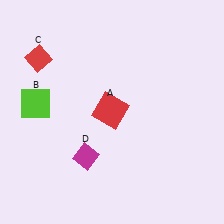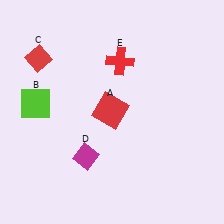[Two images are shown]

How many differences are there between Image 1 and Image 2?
There is 1 difference between the two images.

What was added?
A red cross (E) was added in Image 2.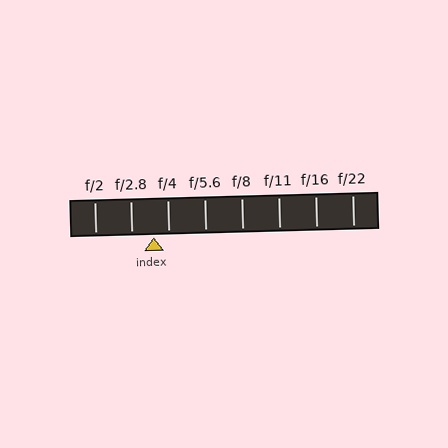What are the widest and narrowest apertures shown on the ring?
The widest aperture shown is f/2 and the narrowest is f/22.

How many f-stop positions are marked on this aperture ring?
There are 8 f-stop positions marked.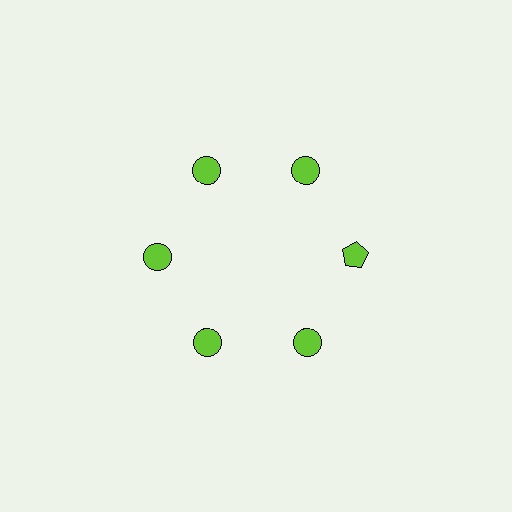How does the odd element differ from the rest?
It has a different shape: pentagon instead of circle.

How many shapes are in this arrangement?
There are 6 shapes arranged in a ring pattern.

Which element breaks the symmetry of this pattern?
The lime pentagon at roughly the 3 o'clock position breaks the symmetry. All other shapes are lime circles.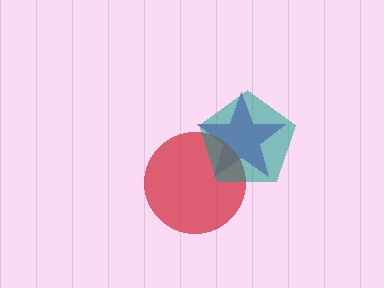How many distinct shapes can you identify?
There are 3 distinct shapes: a purple star, a red circle, a teal pentagon.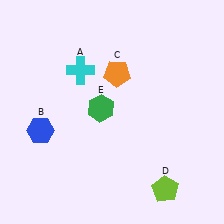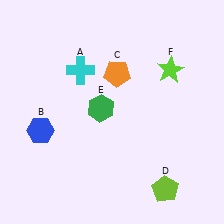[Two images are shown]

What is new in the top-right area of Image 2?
A lime star (F) was added in the top-right area of Image 2.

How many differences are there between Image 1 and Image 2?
There is 1 difference between the two images.